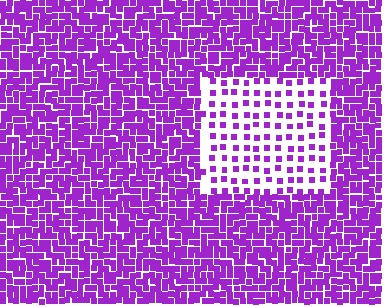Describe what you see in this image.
The image contains small purple elements arranged at two different densities. A rectangle-shaped region is visible where the elements are less densely packed than the surrounding area.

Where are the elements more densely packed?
The elements are more densely packed outside the rectangle boundary.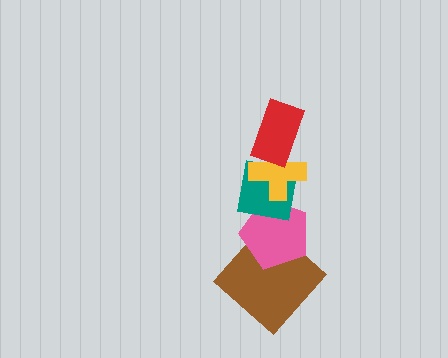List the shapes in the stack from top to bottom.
From top to bottom: the red rectangle, the yellow cross, the teal square, the pink pentagon, the brown diamond.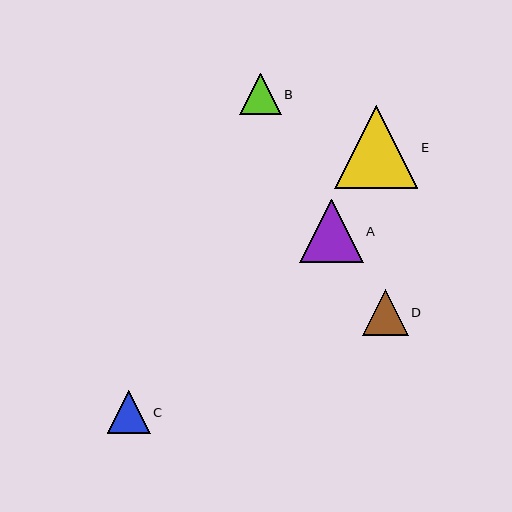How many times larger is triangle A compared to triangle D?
Triangle A is approximately 1.4 times the size of triangle D.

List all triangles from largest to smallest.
From largest to smallest: E, A, D, C, B.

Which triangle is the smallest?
Triangle B is the smallest with a size of approximately 42 pixels.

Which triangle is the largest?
Triangle E is the largest with a size of approximately 83 pixels.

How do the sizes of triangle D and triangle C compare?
Triangle D and triangle C are approximately the same size.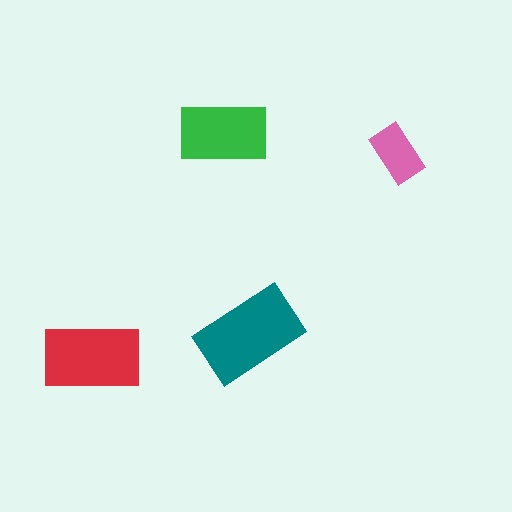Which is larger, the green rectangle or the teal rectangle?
The teal one.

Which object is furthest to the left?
The red rectangle is leftmost.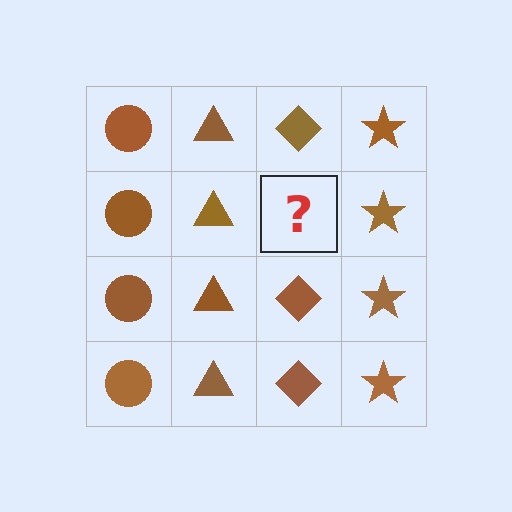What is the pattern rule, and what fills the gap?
The rule is that each column has a consistent shape. The gap should be filled with a brown diamond.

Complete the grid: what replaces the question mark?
The question mark should be replaced with a brown diamond.